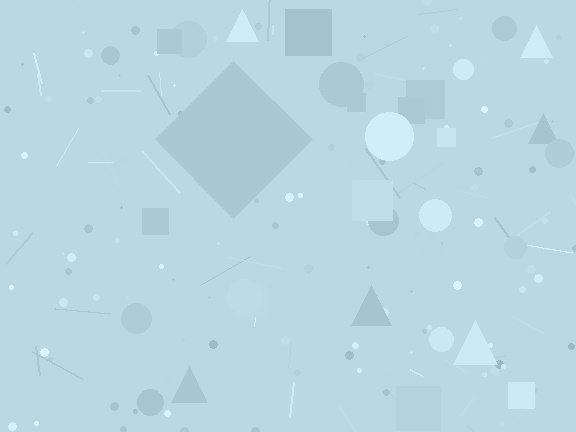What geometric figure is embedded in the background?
A diamond is embedded in the background.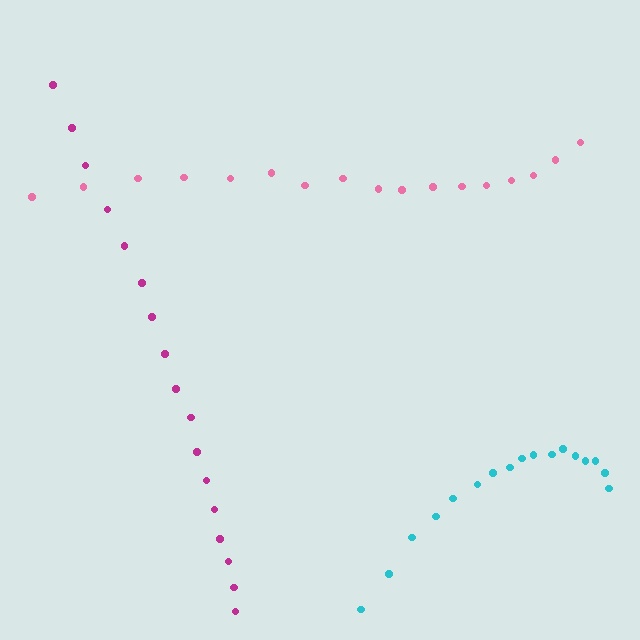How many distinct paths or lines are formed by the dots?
There are 3 distinct paths.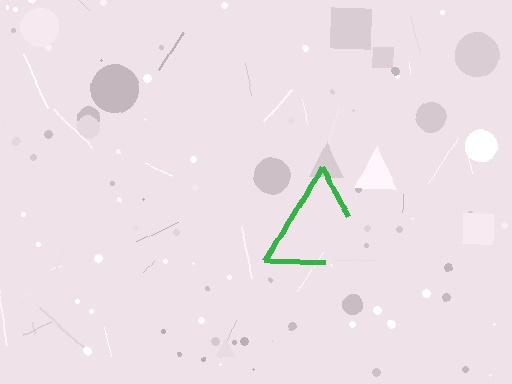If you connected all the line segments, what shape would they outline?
They would outline a triangle.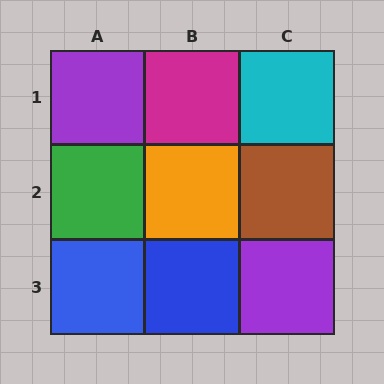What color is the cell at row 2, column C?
Brown.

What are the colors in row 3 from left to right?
Blue, blue, purple.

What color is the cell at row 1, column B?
Magenta.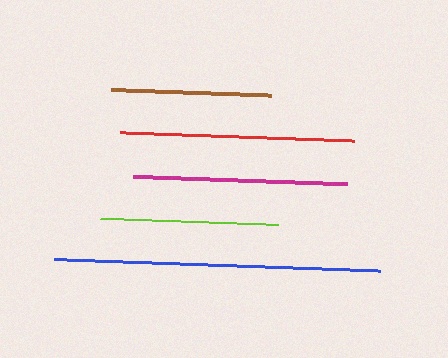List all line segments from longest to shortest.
From longest to shortest: blue, red, magenta, lime, brown.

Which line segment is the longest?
The blue line is the longest at approximately 326 pixels.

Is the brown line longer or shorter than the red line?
The red line is longer than the brown line.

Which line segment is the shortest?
The brown line is the shortest at approximately 160 pixels.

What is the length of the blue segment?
The blue segment is approximately 326 pixels long.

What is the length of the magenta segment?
The magenta segment is approximately 215 pixels long.